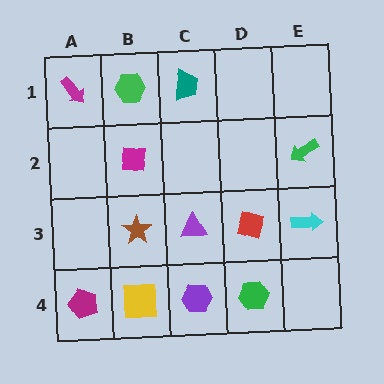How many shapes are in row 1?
3 shapes.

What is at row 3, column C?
A purple triangle.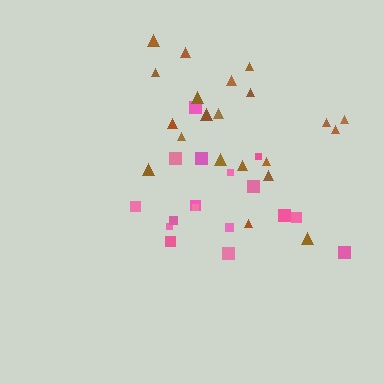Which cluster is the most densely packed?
Brown.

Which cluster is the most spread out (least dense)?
Pink.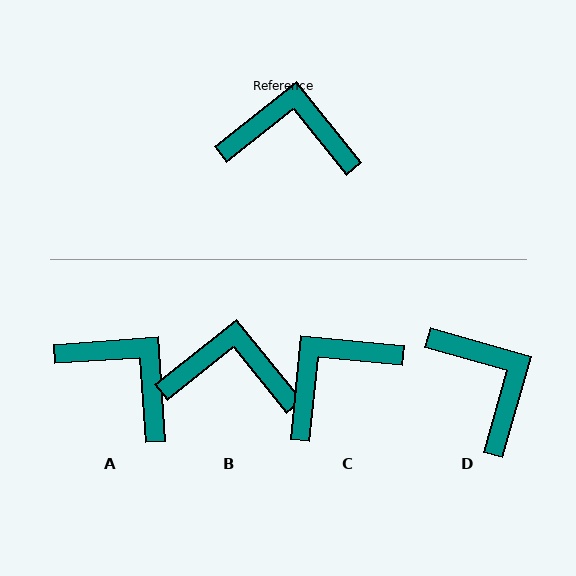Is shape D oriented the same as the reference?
No, it is off by about 55 degrees.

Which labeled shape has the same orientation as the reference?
B.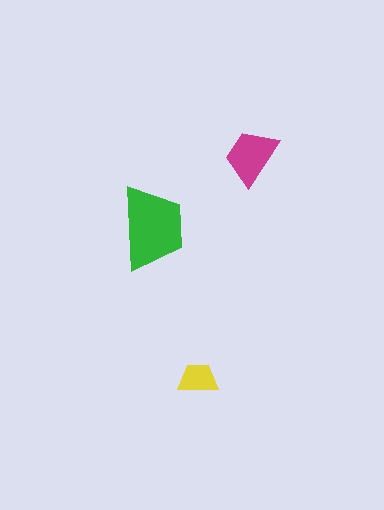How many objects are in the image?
There are 3 objects in the image.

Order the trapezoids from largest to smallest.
the green one, the magenta one, the yellow one.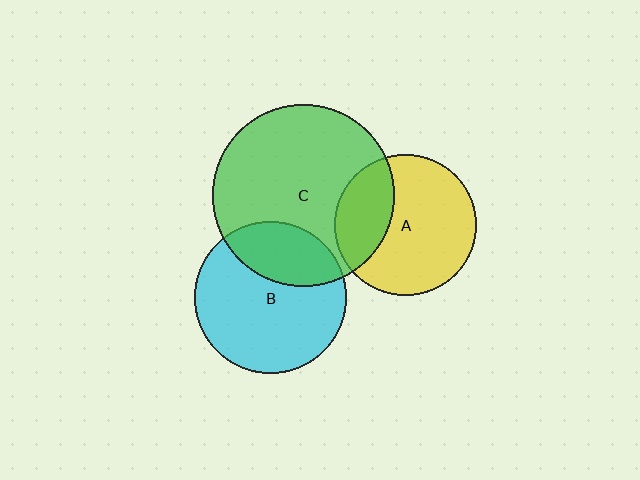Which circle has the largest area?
Circle C (green).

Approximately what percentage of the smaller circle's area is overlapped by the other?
Approximately 30%.